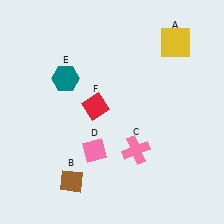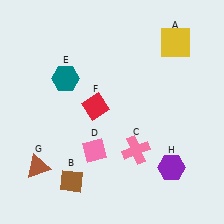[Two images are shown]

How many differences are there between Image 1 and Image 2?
There are 2 differences between the two images.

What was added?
A brown triangle (G), a purple hexagon (H) were added in Image 2.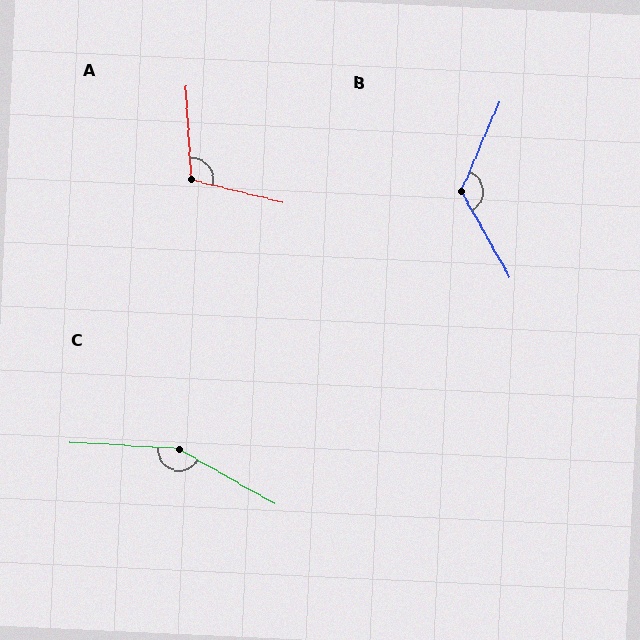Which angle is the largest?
C, at approximately 154 degrees.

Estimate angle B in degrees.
Approximately 127 degrees.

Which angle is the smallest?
A, at approximately 107 degrees.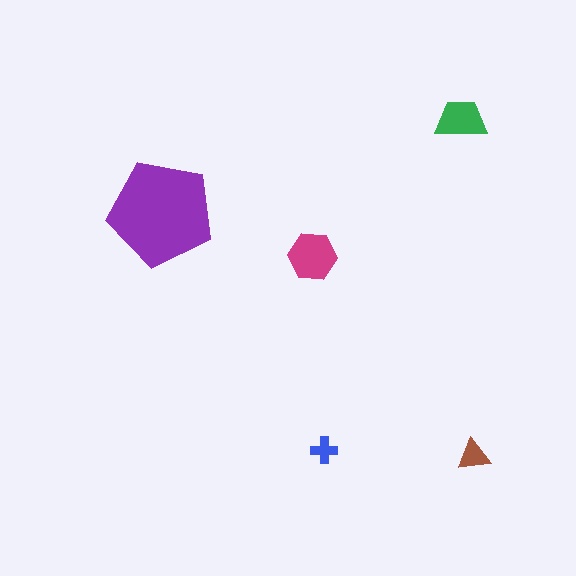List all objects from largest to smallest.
The purple pentagon, the magenta hexagon, the green trapezoid, the brown triangle, the blue cross.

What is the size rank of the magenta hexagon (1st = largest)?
2nd.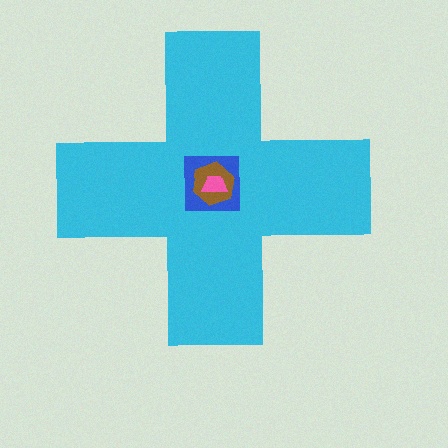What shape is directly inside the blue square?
The brown hexagon.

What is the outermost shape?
The cyan cross.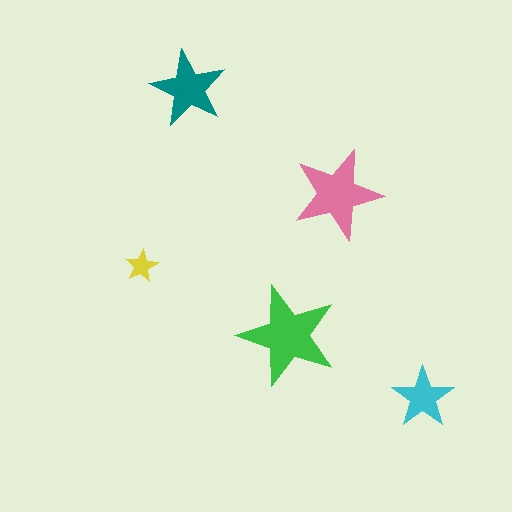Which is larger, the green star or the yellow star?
The green one.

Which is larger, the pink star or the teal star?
The pink one.